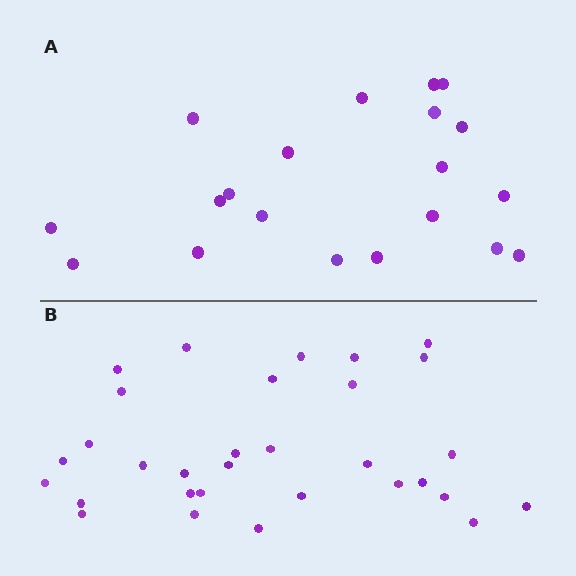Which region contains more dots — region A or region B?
Region B (the bottom region) has more dots.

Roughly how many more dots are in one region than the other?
Region B has roughly 12 or so more dots than region A.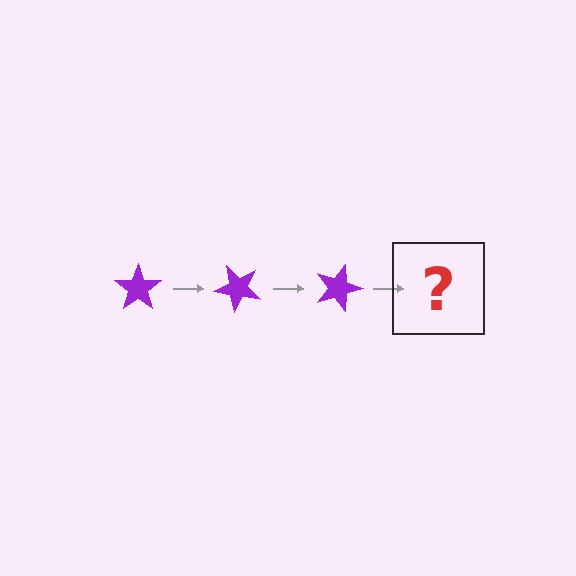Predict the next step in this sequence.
The next step is a purple star rotated 135 degrees.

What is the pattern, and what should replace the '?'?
The pattern is that the star rotates 45 degrees each step. The '?' should be a purple star rotated 135 degrees.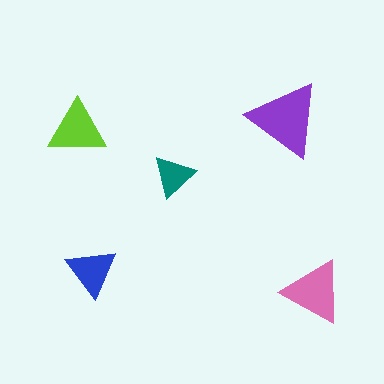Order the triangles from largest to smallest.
the purple one, the pink one, the lime one, the blue one, the teal one.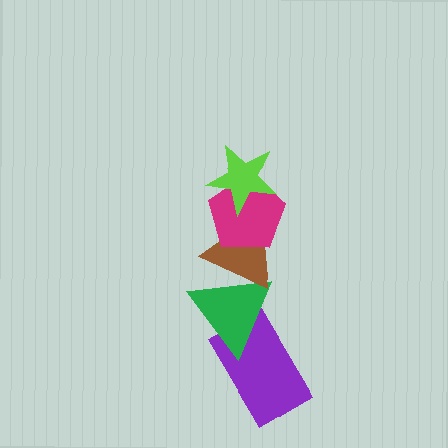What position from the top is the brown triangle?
The brown triangle is 3rd from the top.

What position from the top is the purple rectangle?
The purple rectangle is 5th from the top.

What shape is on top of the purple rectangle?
The green triangle is on top of the purple rectangle.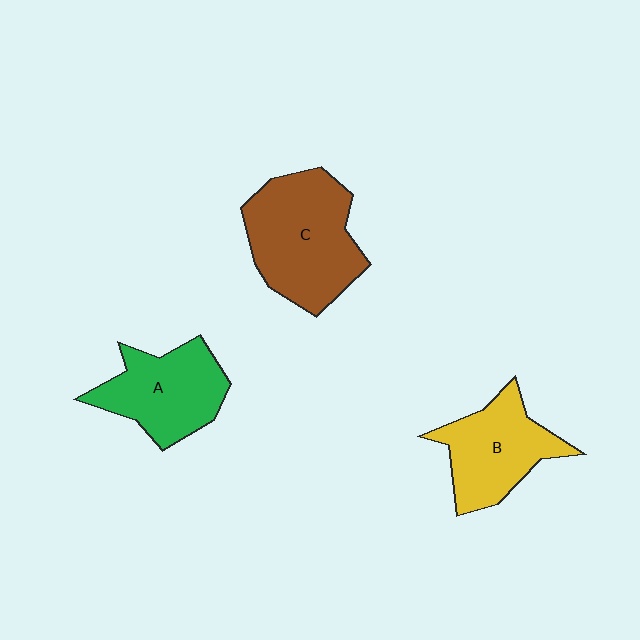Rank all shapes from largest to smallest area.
From largest to smallest: C (brown), A (green), B (yellow).